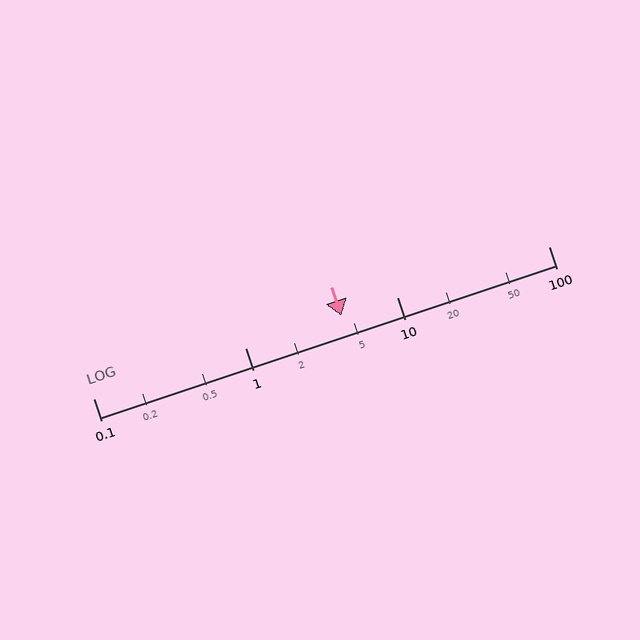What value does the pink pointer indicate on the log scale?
The pointer indicates approximately 4.3.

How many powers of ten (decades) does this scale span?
The scale spans 3 decades, from 0.1 to 100.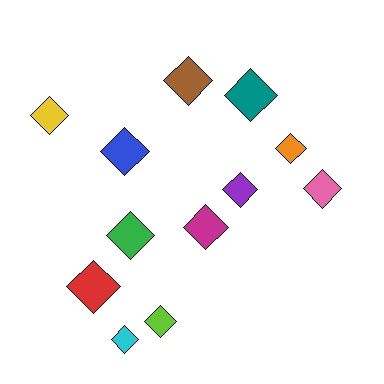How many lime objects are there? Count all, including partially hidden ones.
There is 1 lime object.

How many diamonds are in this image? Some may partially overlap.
There are 12 diamonds.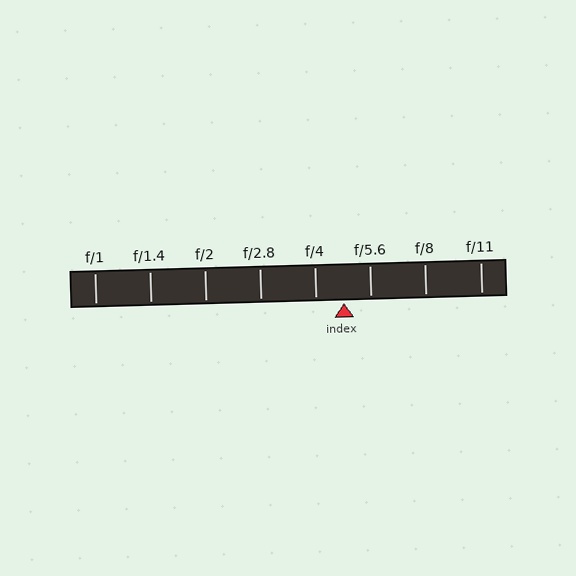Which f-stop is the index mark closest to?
The index mark is closest to f/5.6.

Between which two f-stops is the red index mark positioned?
The index mark is between f/4 and f/5.6.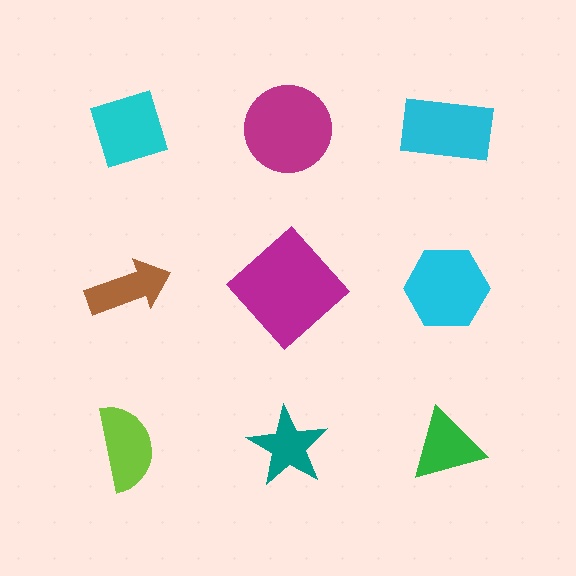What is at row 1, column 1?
A cyan diamond.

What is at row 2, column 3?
A cyan hexagon.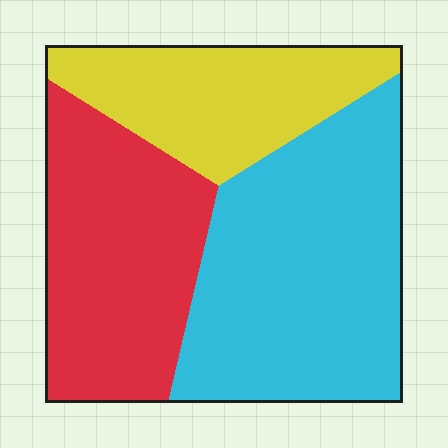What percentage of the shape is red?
Red covers about 30% of the shape.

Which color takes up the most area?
Cyan, at roughly 45%.